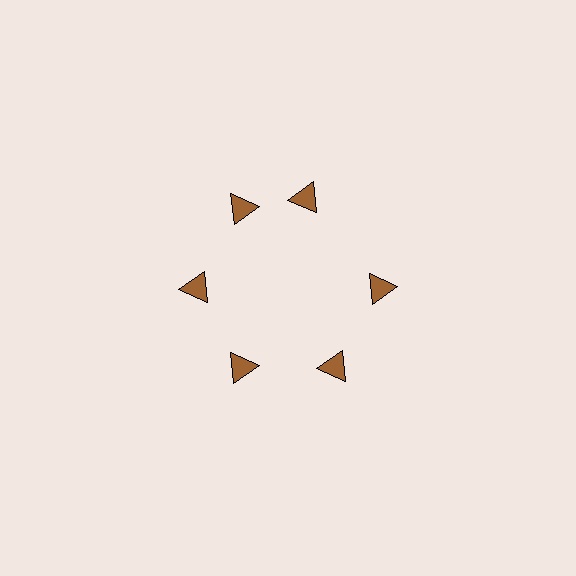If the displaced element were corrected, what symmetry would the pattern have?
It would have 6-fold rotational symmetry — the pattern would map onto itself every 60 degrees.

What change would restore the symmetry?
The symmetry would be restored by rotating it back into even spacing with its neighbors so that all 6 triangles sit at equal angles and equal distance from the center.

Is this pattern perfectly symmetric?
No. The 6 brown triangles are arranged in a ring, but one element near the 1 o'clock position is rotated out of alignment along the ring, breaking the 6-fold rotational symmetry.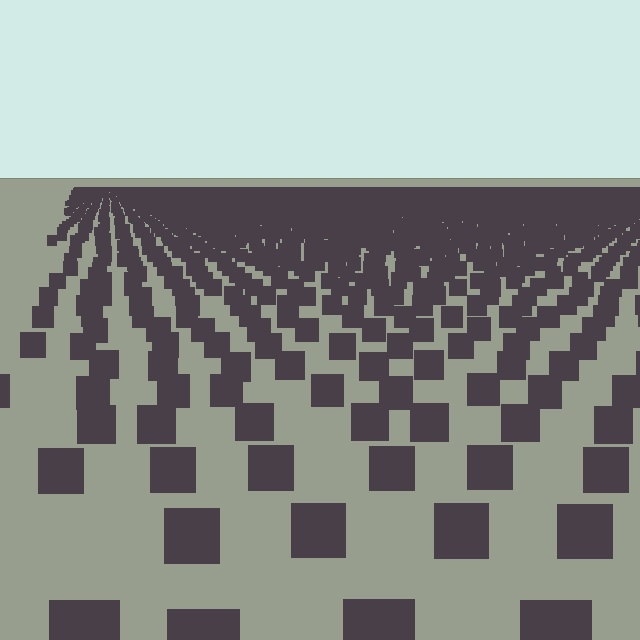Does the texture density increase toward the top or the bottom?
Density increases toward the top.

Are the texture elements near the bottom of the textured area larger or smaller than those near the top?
Larger. Near the bottom, elements are closer to the viewer and appear at a bigger on-screen size.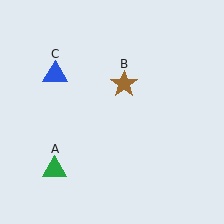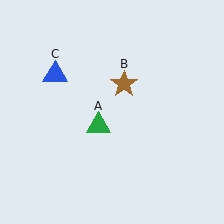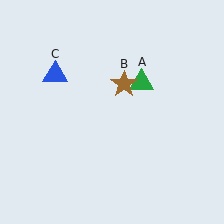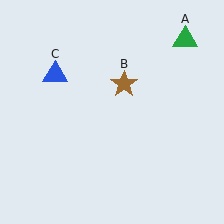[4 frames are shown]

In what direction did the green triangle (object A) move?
The green triangle (object A) moved up and to the right.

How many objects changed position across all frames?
1 object changed position: green triangle (object A).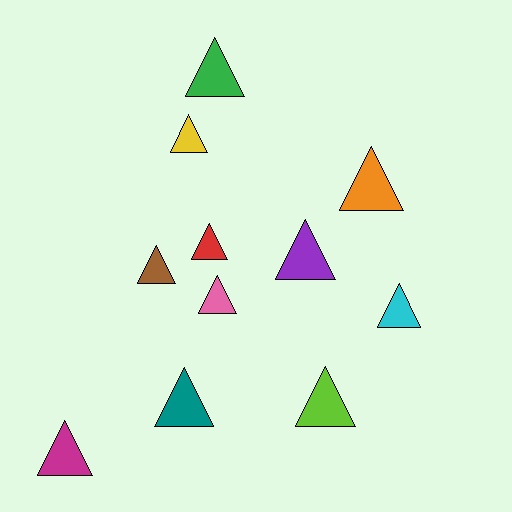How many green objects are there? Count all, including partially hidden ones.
There is 1 green object.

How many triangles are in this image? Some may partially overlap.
There are 11 triangles.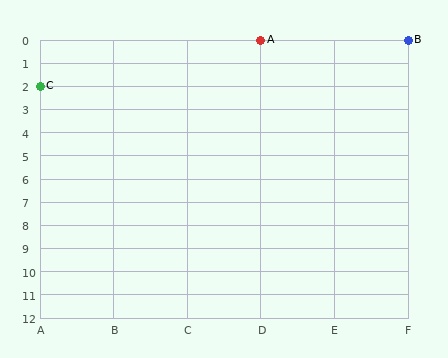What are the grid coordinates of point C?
Point C is at grid coordinates (A, 2).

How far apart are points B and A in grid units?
Points B and A are 2 columns apart.